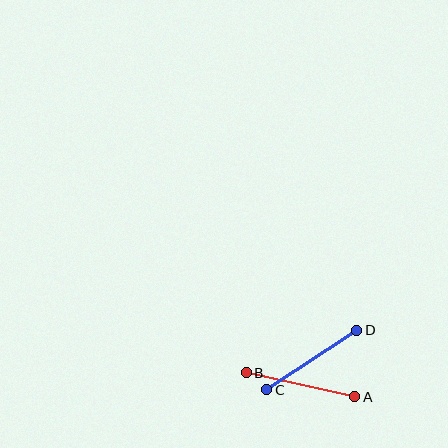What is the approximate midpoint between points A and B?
The midpoint is at approximately (300, 385) pixels.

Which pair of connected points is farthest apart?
Points A and B are farthest apart.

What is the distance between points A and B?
The distance is approximately 111 pixels.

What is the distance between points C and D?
The distance is approximately 108 pixels.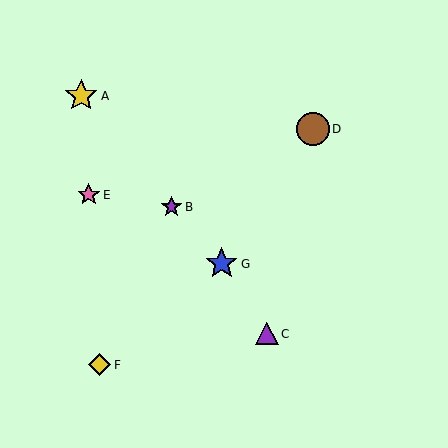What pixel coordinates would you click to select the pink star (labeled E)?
Click at (89, 195) to select the pink star E.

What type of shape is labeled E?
Shape E is a pink star.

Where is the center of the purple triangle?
The center of the purple triangle is at (267, 334).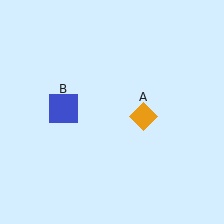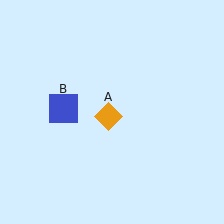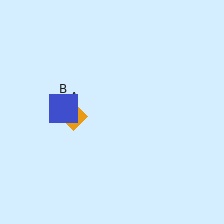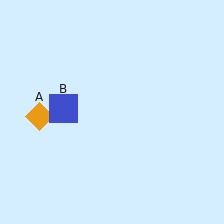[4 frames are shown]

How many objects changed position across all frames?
1 object changed position: orange diamond (object A).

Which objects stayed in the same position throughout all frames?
Blue square (object B) remained stationary.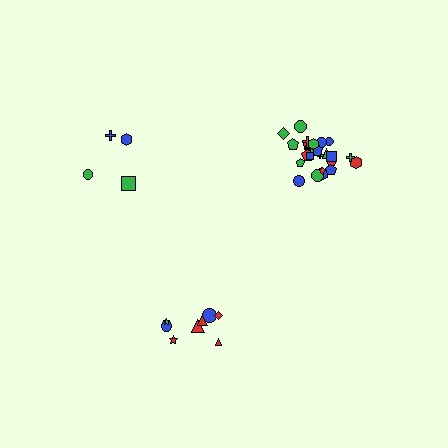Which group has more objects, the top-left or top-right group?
The top-right group.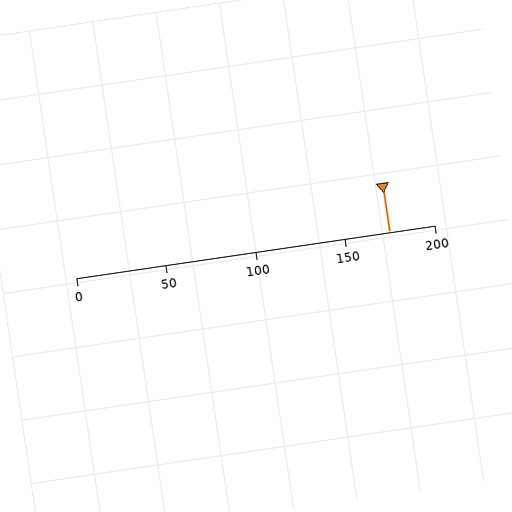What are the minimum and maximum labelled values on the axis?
The axis runs from 0 to 200.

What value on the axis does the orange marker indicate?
The marker indicates approximately 175.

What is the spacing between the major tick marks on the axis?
The major ticks are spaced 50 apart.